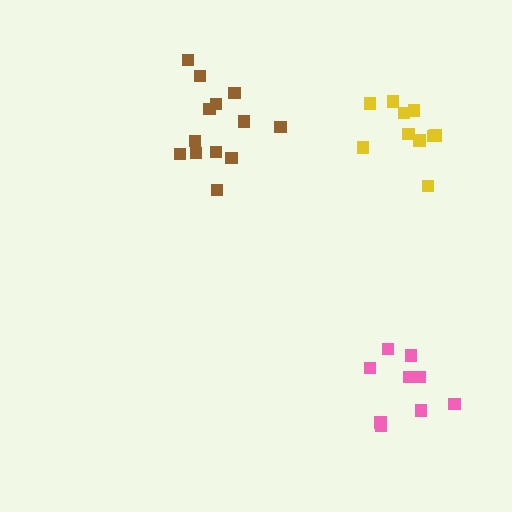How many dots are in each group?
Group 1: 13 dots, Group 2: 9 dots, Group 3: 10 dots (32 total).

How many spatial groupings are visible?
There are 3 spatial groupings.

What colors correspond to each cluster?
The clusters are colored: brown, pink, yellow.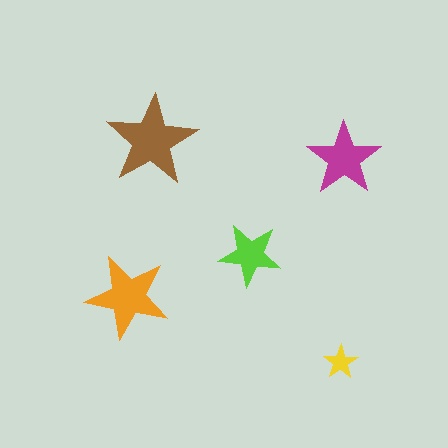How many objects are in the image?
There are 5 objects in the image.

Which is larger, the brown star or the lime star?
The brown one.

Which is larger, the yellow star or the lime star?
The lime one.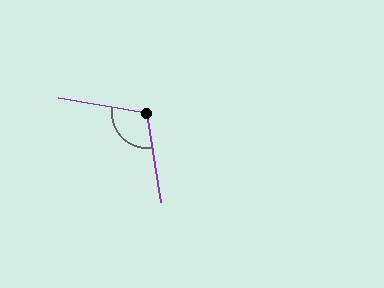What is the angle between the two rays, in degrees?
Approximately 108 degrees.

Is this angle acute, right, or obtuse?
It is obtuse.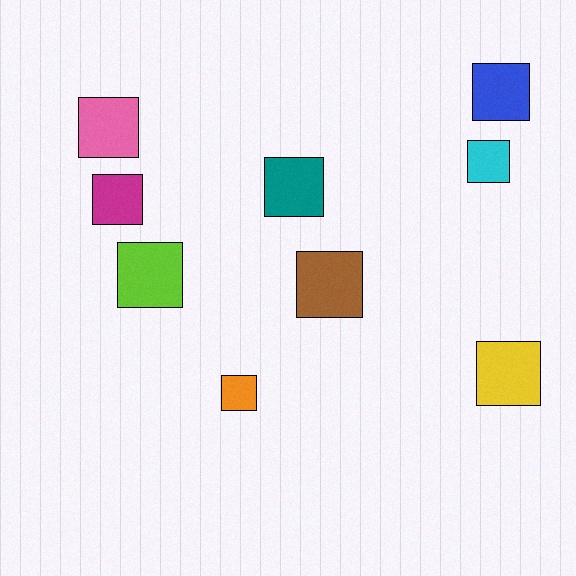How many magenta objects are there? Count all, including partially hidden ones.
There is 1 magenta object.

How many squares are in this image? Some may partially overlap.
There are 9 squares.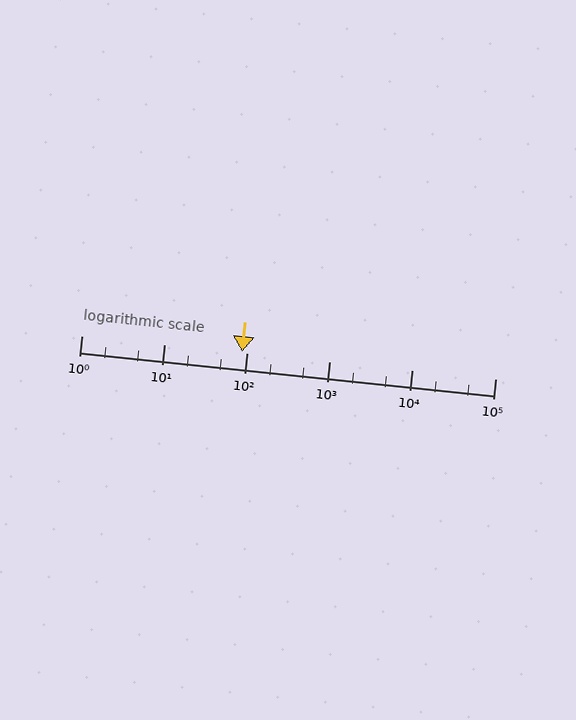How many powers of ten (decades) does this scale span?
The scale spans 5 decades, from 1 to 100000.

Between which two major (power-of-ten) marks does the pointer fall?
The pointer is between 10 and 100.